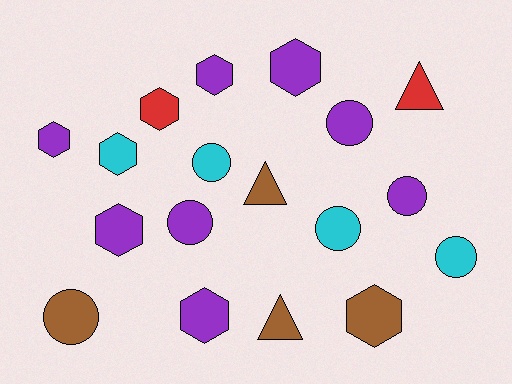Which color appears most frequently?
Purple, with 8 objects.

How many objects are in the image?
There are 18 objects.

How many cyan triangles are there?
There are no cyan triangles.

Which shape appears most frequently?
Hexagon, with 8 objects.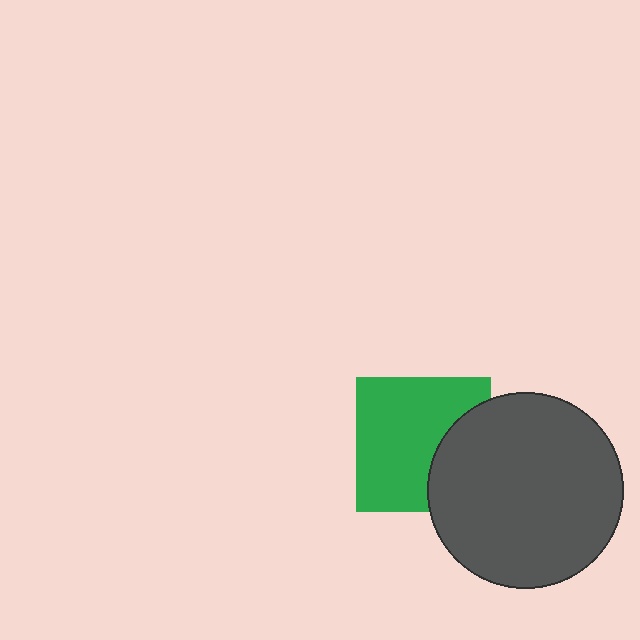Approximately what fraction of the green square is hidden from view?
Roughly 31% of the green square is hidden behind the dark gray circle.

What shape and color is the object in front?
The object in front is a dark gray circle.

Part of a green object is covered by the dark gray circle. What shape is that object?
It is a square.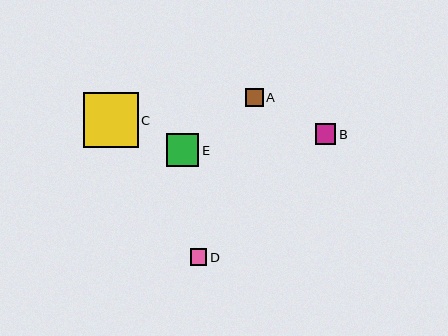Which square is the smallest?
Square D is the smallest with a size of approximately 16 pixels.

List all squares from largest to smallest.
From largest to smallest: C, E, B, A, D.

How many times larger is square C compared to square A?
Square C is approximately 3.1 times the size of square A.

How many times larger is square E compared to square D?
Square E is approximately 2.0 times the size of square D.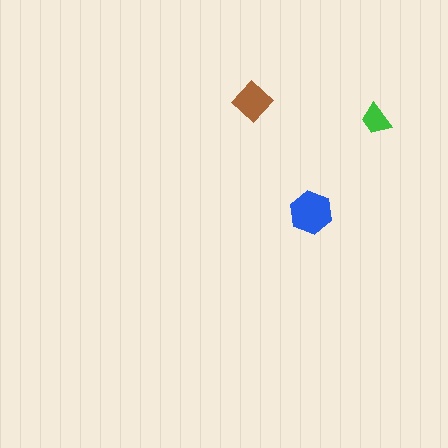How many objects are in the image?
There are 3 objects in the image.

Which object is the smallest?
The green trapezoid.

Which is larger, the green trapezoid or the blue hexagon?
The blue hexagon.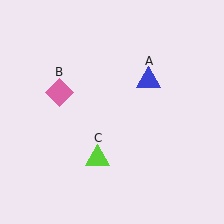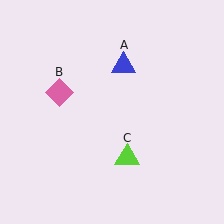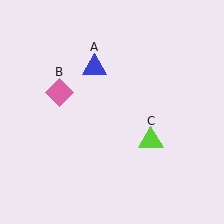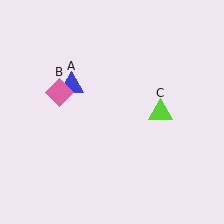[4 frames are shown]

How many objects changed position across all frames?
2 objects changed position: blue triangle (object A), lime triangle (object C).